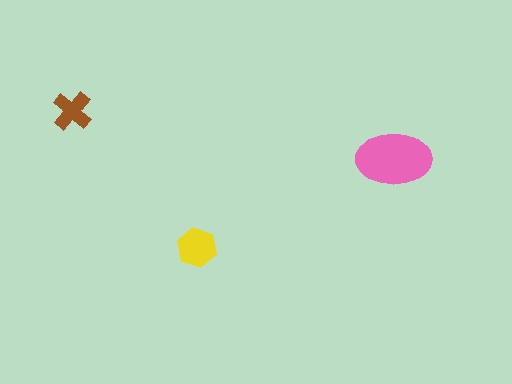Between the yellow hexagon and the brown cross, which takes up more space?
The yellow hexagon.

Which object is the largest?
The pink ellipse.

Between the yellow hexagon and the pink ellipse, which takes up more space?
The pink ellipse.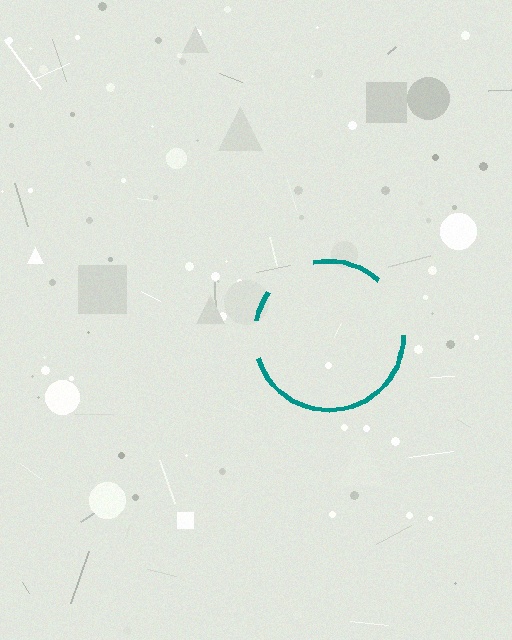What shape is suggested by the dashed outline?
The dashed outline suggests a circle.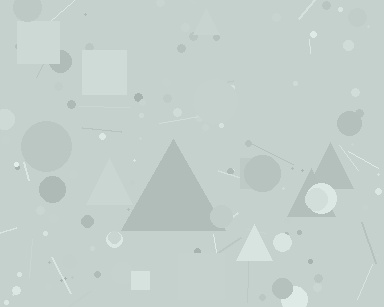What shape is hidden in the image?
A triangle is hidden in the image.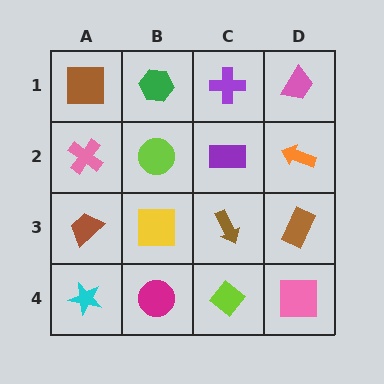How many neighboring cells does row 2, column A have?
3.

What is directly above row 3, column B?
A lime circle.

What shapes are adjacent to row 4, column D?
A brown rectangle (row 3, column D), a lime diamond (row 4, column C).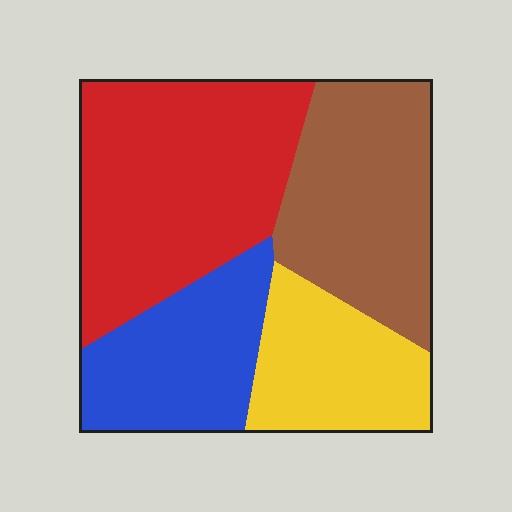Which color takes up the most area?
Red, at roughly 35%.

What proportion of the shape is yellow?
Yellow covers about 20% of the shape.